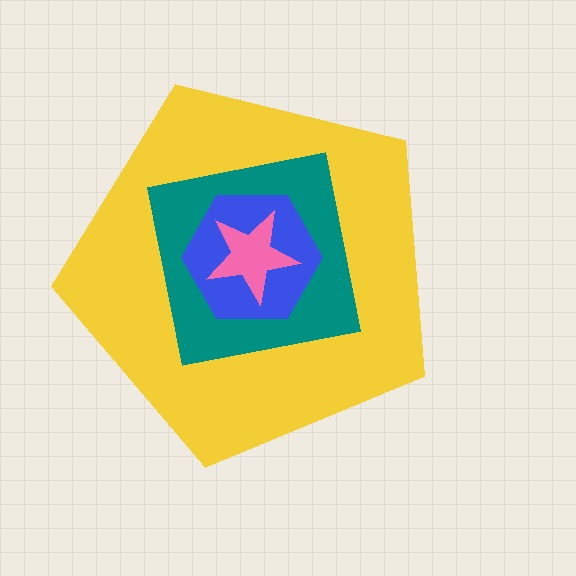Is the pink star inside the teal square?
Yes.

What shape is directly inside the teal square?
The blue hexagon.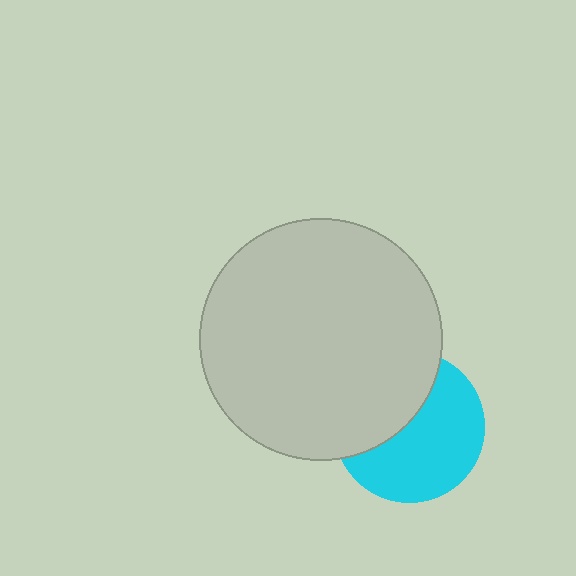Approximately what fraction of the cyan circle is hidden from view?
Roughly 41% of the cyan circle is hidden behind the light gray circle.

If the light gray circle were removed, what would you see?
You would see the complete cyan circle.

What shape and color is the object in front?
The object in front is a light gray circle.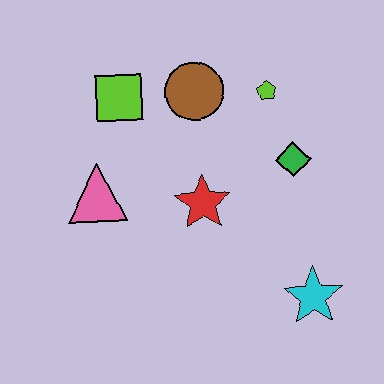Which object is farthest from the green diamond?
The pink triangle is farthest from the green diamond.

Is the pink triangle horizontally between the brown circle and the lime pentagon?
No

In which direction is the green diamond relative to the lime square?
The green diamond is to the right of the lime square.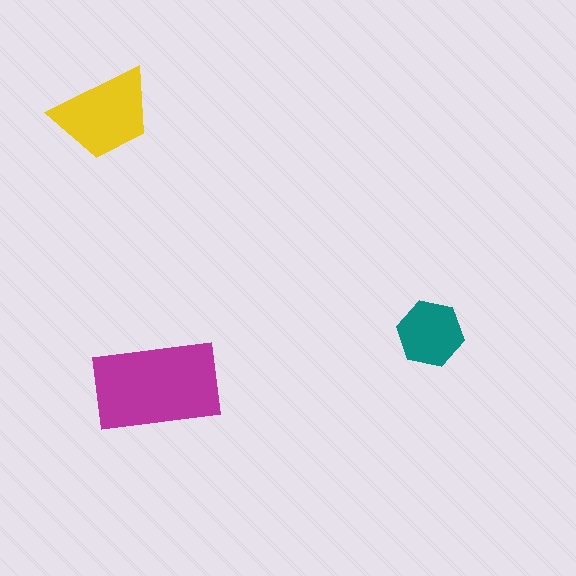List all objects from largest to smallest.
The magenta rectangle, the yellow trapezoid, the teal hexagon.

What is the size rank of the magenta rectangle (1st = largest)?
1st.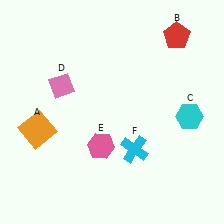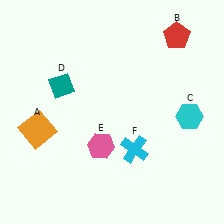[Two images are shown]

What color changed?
The diamond (D) changed from pink in Image 1 to teal in Image 2.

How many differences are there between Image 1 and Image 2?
There is 1 difference between the two images.